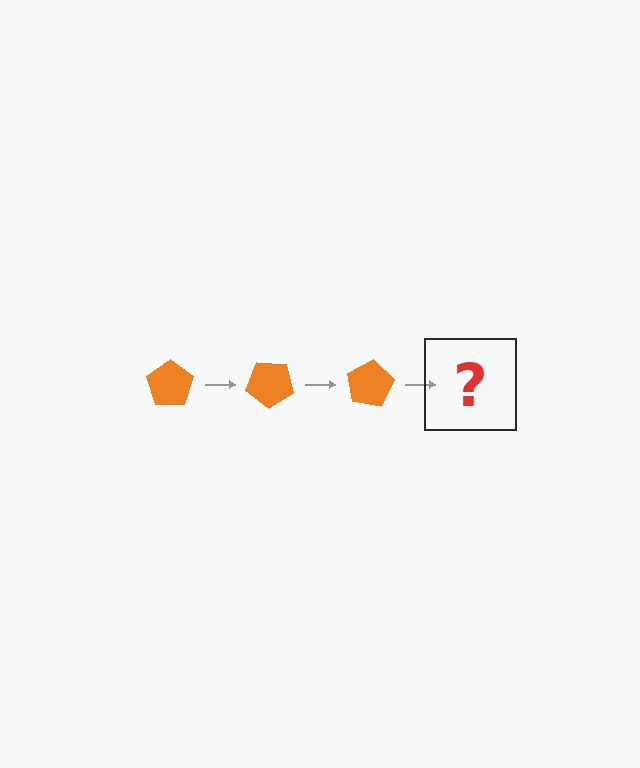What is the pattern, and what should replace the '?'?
The pattern is that the pentagon rotates 40 degrees each step. The '?' should be an orange pentagon rotated 120 degrees.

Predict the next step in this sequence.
The next step is an orange pentagon rotated 120 degrees.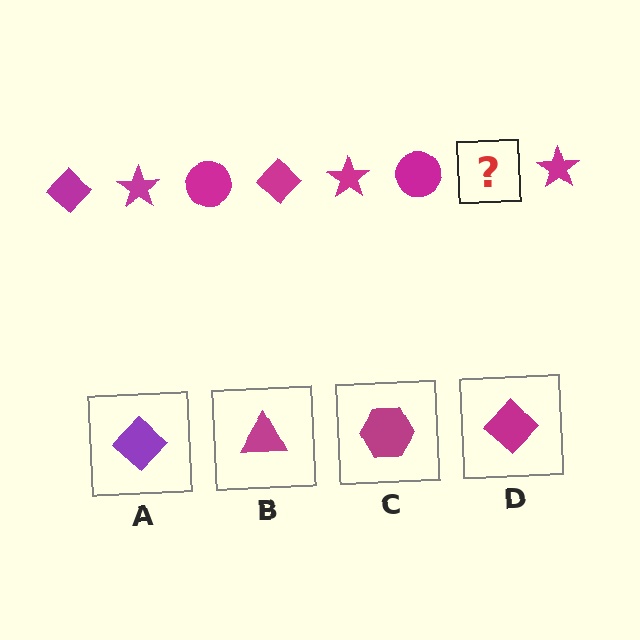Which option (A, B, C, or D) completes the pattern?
D.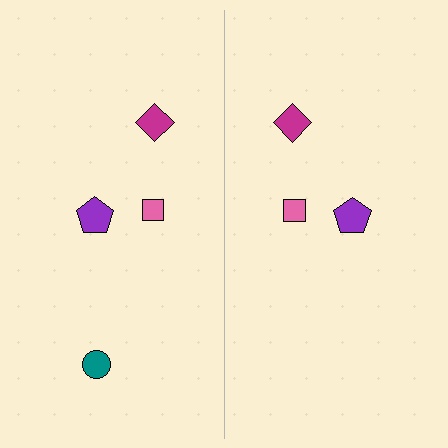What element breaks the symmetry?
A teal circle is missing from the right side.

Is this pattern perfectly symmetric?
No, the pattern is not perfectly symmetric. A teal circle is missing from the right side.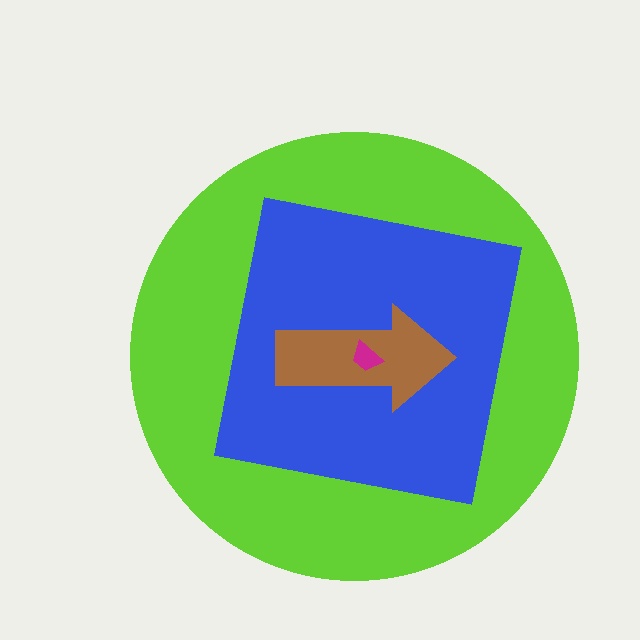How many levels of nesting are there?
4.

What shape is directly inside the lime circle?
The blue square.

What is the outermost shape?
The lime circle.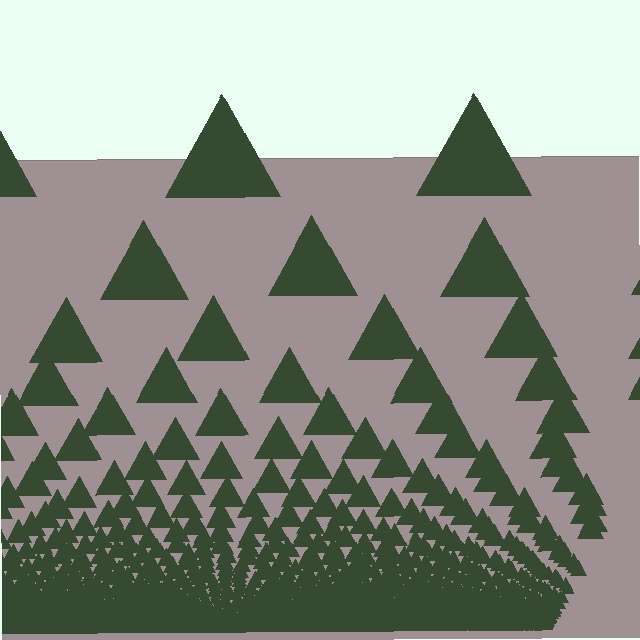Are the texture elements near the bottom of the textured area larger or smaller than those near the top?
Smaller. The gradient is inverted — elements near the bottom are smaller and denser.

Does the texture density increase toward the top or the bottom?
Density increases toward the bottom.